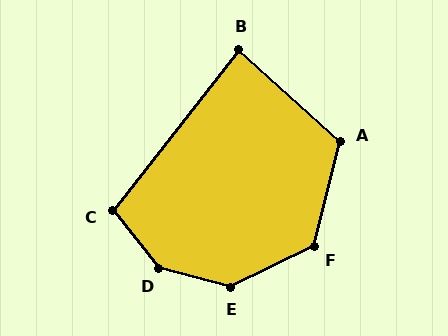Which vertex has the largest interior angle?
D, at approximately 144 degrees.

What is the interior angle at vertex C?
Approximately 103 degrees (obtuse).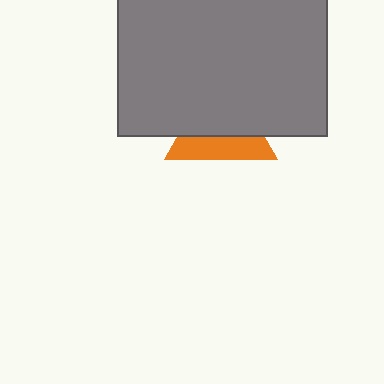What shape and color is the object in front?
The object in front is a gray rectangle.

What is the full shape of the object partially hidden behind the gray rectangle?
The partially hidden object is an orange triangle.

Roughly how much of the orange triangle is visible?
A small part of it is visible (roughly 40%).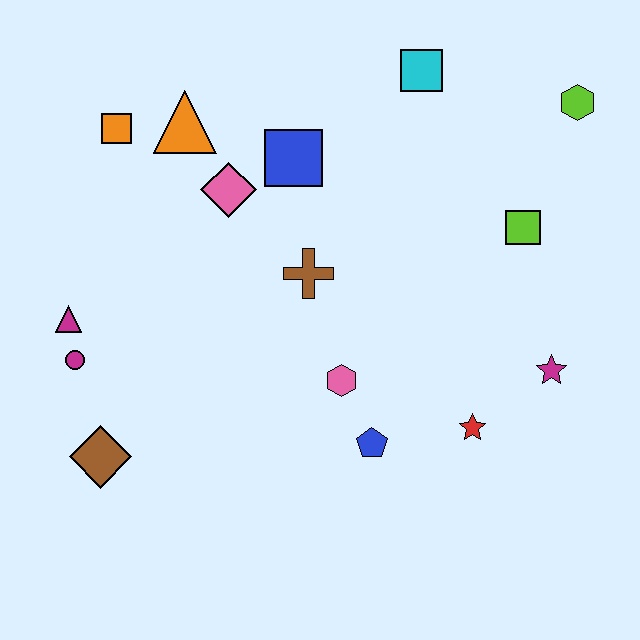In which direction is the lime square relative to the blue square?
The lime square is to the right of the blue square.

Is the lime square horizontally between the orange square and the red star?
No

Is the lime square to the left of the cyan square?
No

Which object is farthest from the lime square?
The brown diamond is farthest from the lime square.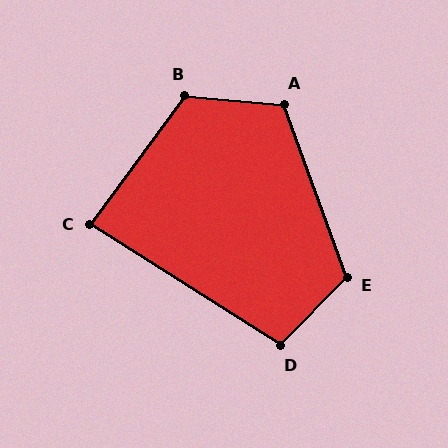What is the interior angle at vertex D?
Approximately 102 degrees (obtuse).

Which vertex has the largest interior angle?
B, at approximately 121 degrees.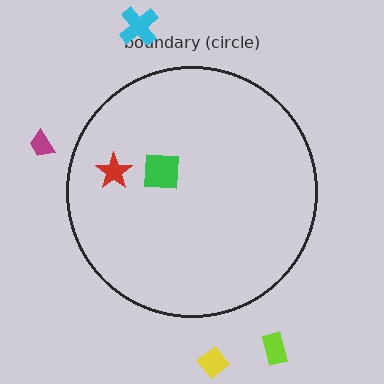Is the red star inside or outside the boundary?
Inside.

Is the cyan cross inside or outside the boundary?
Outside.